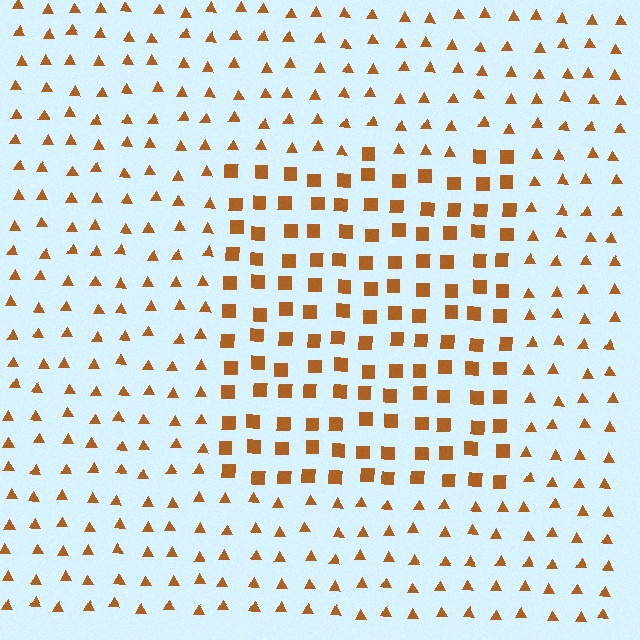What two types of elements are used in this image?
The image uses squares inside the rectangle region and triangles outside it.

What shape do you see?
I see a rectangle.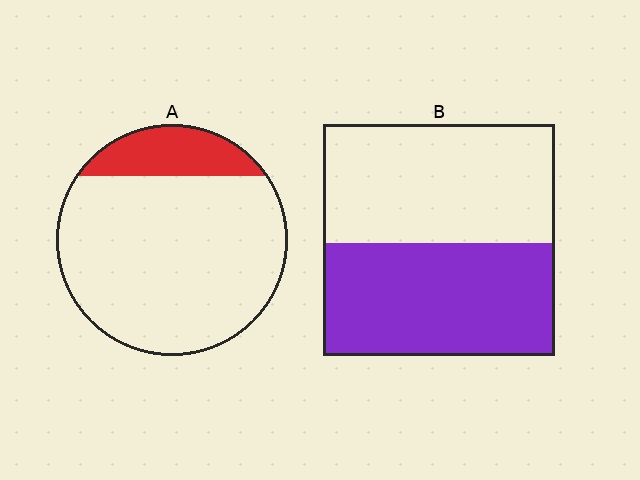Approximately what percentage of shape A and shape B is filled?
A is approximately 15% and B is approximately 50%.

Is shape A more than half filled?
No.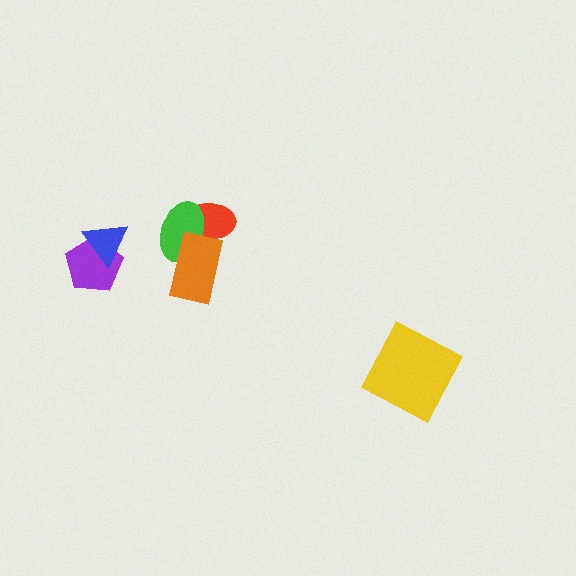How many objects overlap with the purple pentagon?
1 object overlaps with the purple pentagon.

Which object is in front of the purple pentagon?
The blue triangle is in front of the purple pentagon.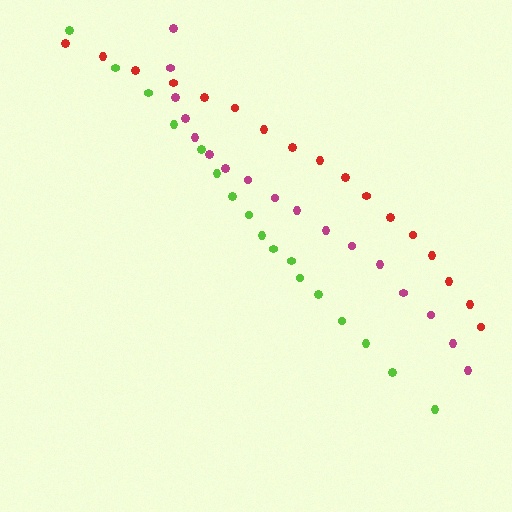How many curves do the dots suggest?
There are 3 distinct paths.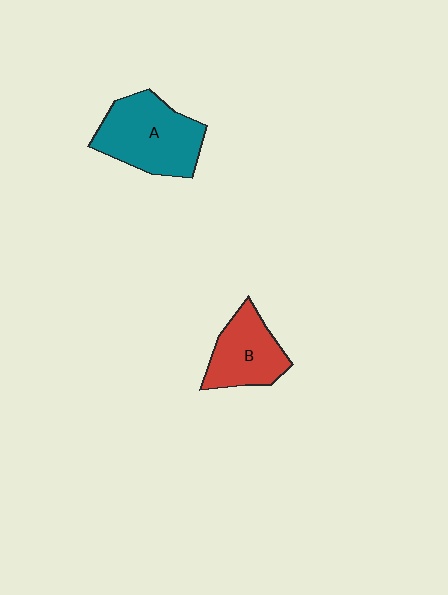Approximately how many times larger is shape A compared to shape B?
Approximately 1.4 times.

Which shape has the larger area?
Shape A (teal).